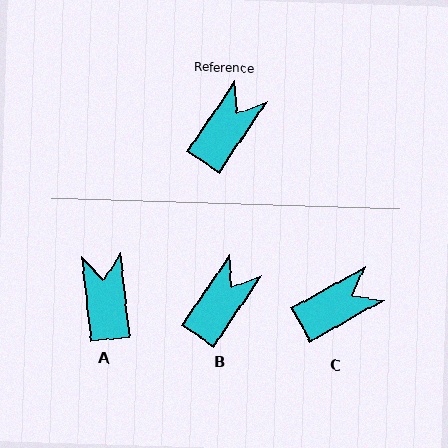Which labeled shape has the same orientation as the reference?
B.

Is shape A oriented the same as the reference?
No, it is off by about 40 degrees.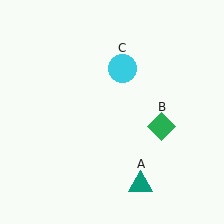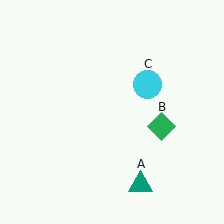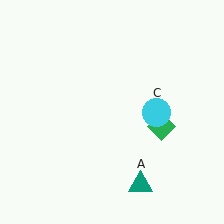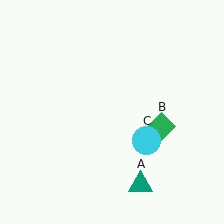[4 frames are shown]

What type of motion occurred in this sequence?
The cyan circle (object C) rotated clockwise around the center of the scene.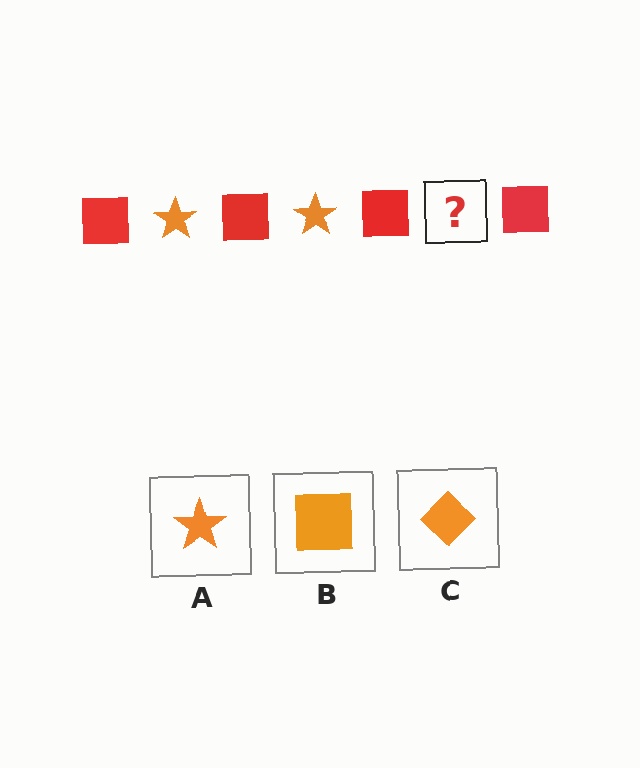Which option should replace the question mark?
Option A.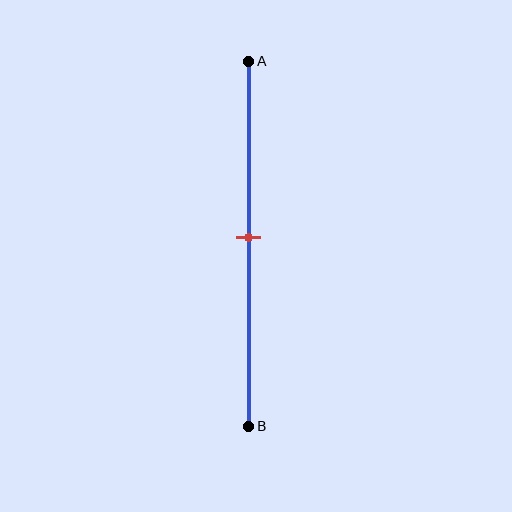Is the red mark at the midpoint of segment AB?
Yes, the mark is approximately at the midpoint.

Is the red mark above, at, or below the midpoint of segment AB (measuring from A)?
The red mark is approximately at the midpoint of segment AB.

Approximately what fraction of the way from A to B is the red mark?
The red mark is approximately 50% of the way from A to B.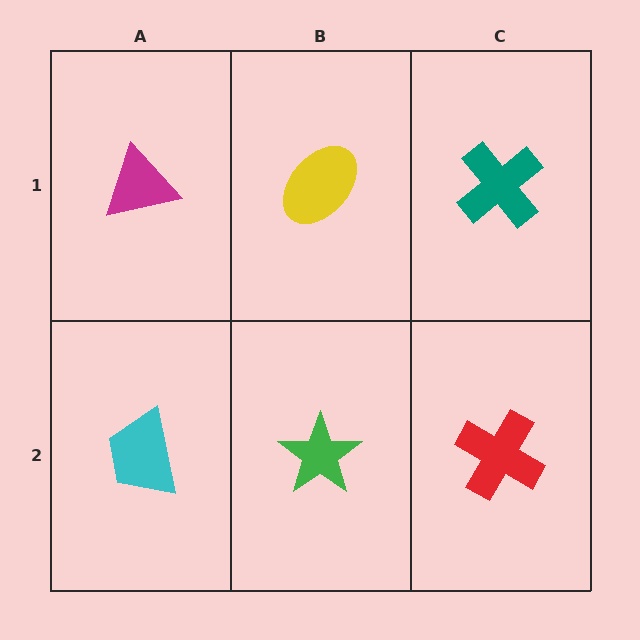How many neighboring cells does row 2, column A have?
2.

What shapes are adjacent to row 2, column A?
A magenta triangle (row 1, column A), a green star (row 2, column B).